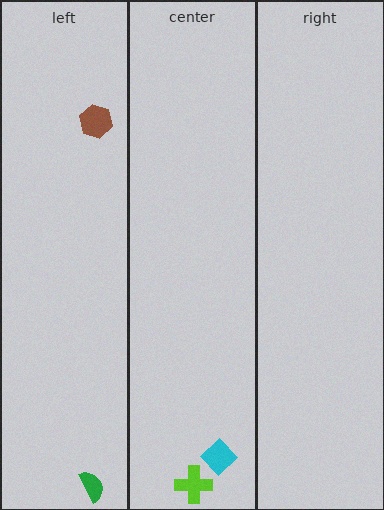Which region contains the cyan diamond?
The center region.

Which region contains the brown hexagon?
The left region.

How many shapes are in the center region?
2.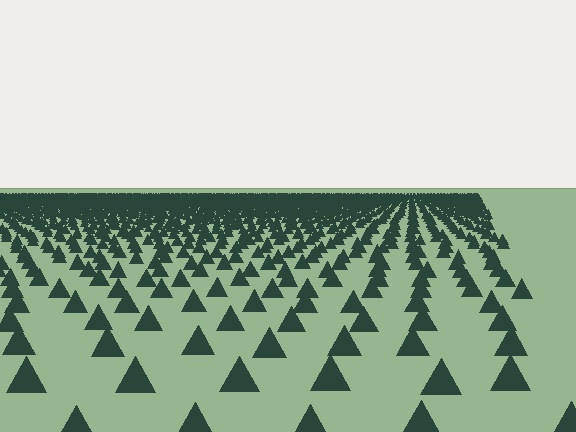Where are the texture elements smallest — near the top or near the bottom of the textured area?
Near the top.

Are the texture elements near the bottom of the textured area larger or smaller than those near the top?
Larger. Near the bottom, elements are closer to the viewer and appear at a bigger on-screen size.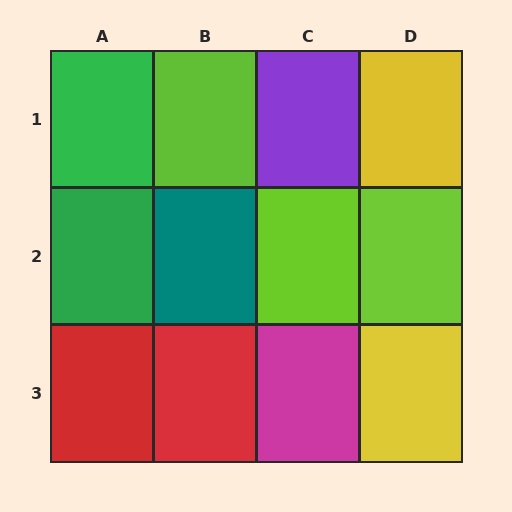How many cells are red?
2 cells are red.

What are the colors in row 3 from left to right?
Red, red, magenta, yellow.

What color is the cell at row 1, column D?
Yellow.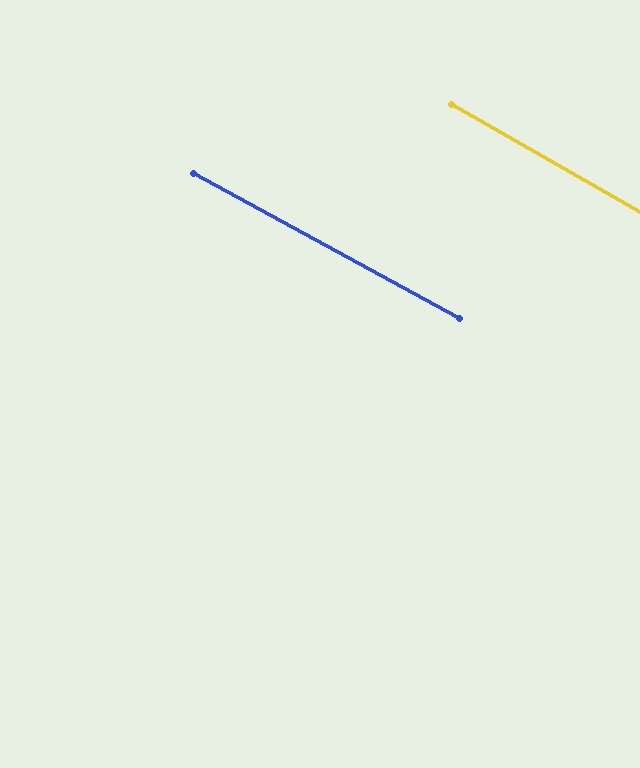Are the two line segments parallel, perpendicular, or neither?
Parallel — their directions differ by only 1.3°.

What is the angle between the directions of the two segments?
Approximately 1 degree.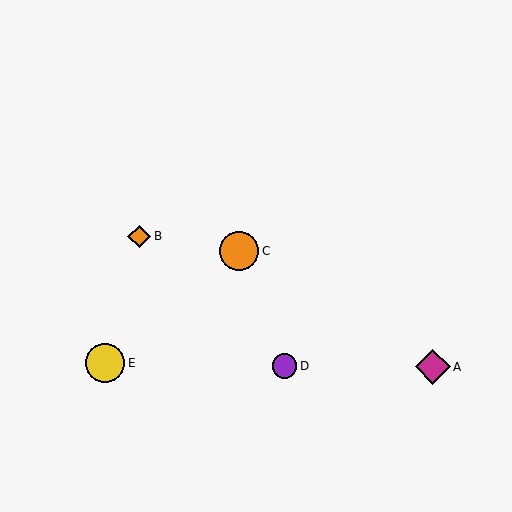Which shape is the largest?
The yellow circle (labeled E) is the largest.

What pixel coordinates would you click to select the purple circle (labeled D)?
Click at (285, 366) to select the purple circle D.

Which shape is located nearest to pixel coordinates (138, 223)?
The orange diamond (labeled B) at (139, 236) is nearest to that location.